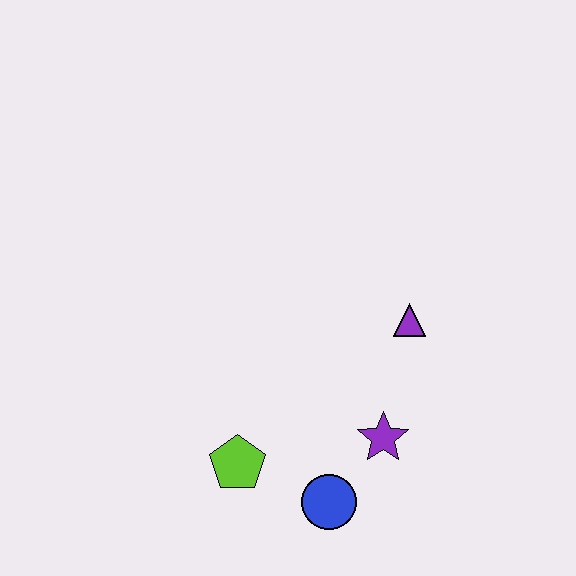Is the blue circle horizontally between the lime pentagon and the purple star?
Yes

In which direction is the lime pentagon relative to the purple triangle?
The lime pentagon is to the left of the purple triangle.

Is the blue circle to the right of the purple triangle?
No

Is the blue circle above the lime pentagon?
No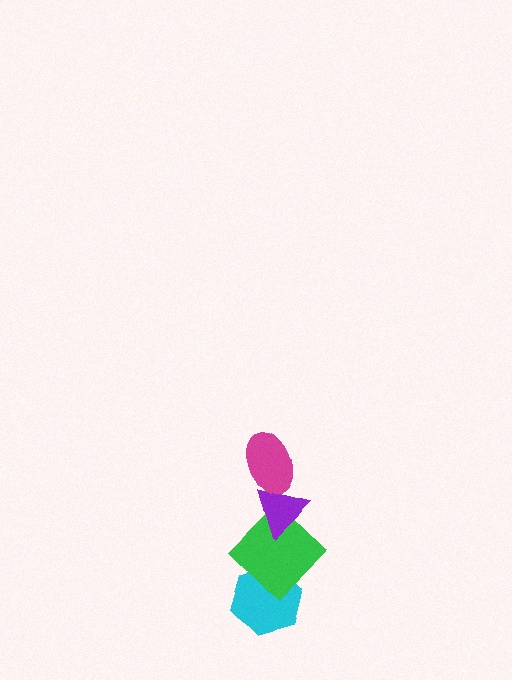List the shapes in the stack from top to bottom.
From top to bottom: the magenta ellipse, the purple triangle, the green diamond, the cyan hexagon.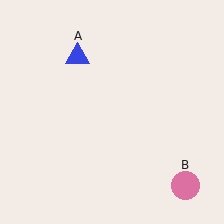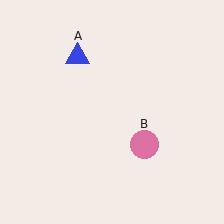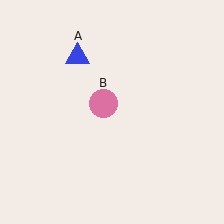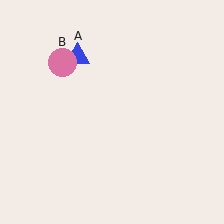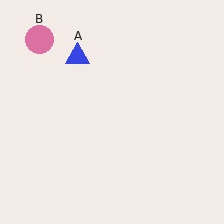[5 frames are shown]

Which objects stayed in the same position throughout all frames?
Blue triangle (object A) remained stationary.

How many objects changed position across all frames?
1 object changed position: pink circle (object B).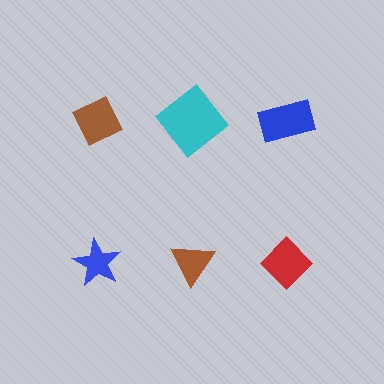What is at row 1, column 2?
A cyan diamond.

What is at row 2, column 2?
A brown triangle.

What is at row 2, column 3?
A red diamond.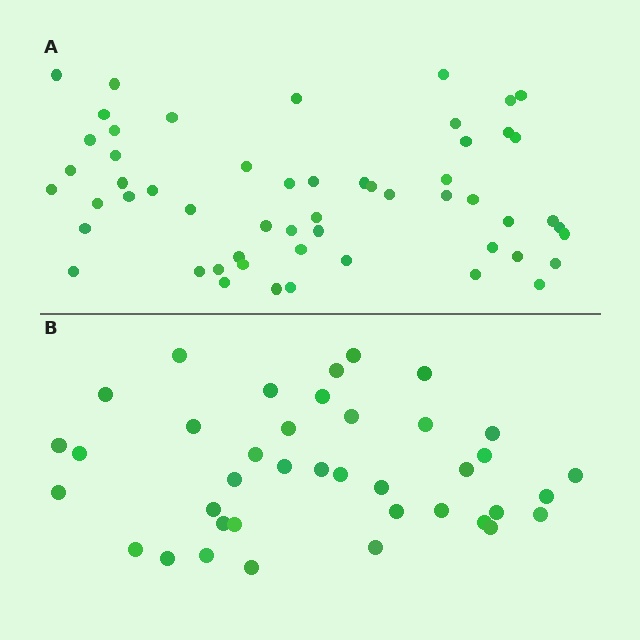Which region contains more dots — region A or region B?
Region A (the top region) has more dots.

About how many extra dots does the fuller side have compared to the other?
Region A has approximately 15 more dots than region B.